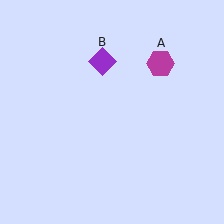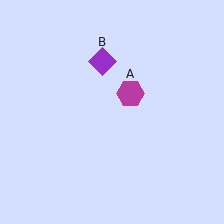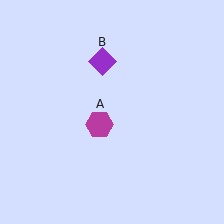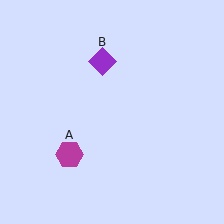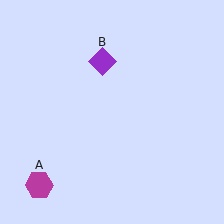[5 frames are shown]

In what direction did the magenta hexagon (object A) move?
The magenta hexagon (object A) moved down and to the left.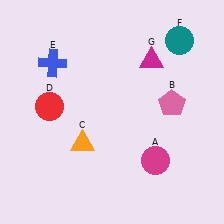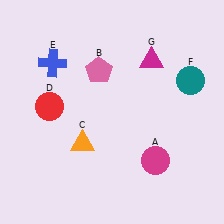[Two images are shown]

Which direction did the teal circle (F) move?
The teal circle (F) moved down.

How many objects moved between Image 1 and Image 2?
2 objects moved between the two images.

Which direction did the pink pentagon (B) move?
The pink pentagon (B) moved left.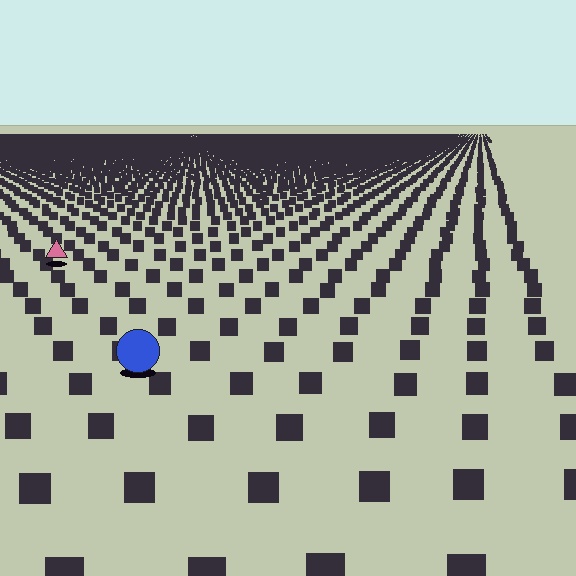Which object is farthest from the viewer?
The pink triangle is farthest from the viewer. It appears smaller and the ground texture around it is denser.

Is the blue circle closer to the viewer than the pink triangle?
Yes. The blue circle is closer — you can tell from the texture gradient: the ground texture is coarser near it.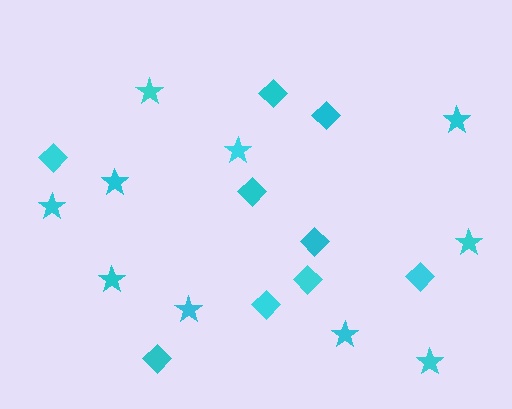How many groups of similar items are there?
There are 2 groups: one group of diamonds (9) and one group of stars (10).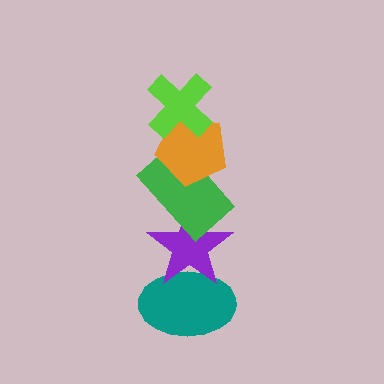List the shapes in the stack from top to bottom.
From top to bottom: the lime cross, the orange pentagon, the green rectangle, the purple star, the teal ellipse.